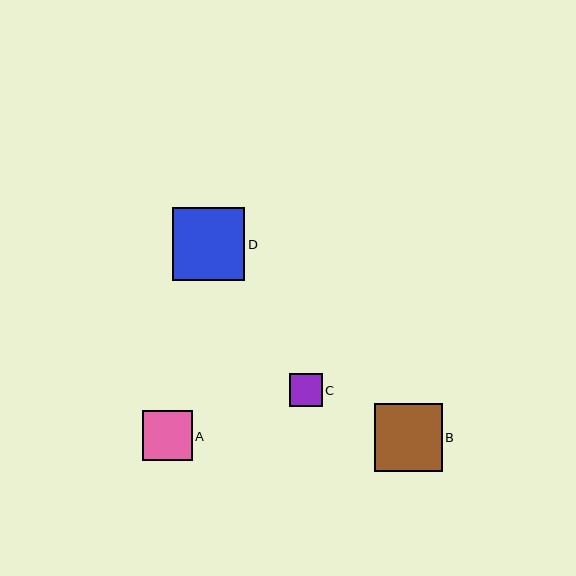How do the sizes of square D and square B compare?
Square D and square B are approximately the same size.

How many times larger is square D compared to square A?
Square D is approximately 1.5 times the size of square A.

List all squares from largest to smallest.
From largest to smallest: D, B, A, C.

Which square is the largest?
Square D is the largest with a size of approximately 73 pixels.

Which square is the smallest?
Square C is the smallest with a size of approximately 33 pixels.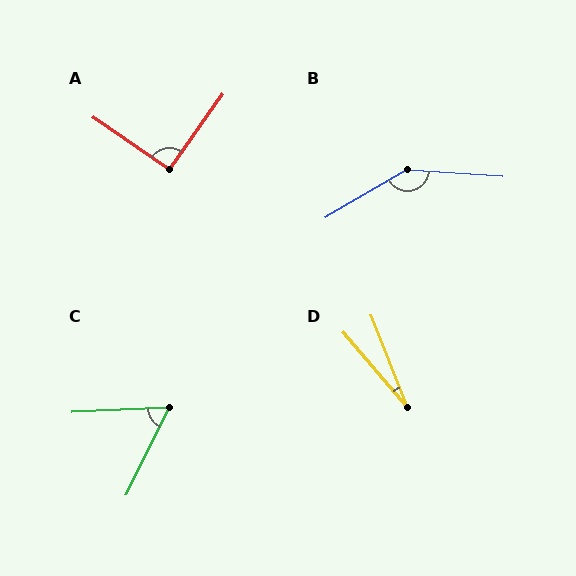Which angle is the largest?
B, at approximately 146 degrees.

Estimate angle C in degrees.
Approximately 61 degrees.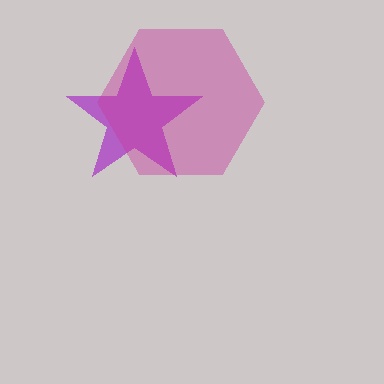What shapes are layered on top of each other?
The layered shapes are: a purple star, a magenta hexagon.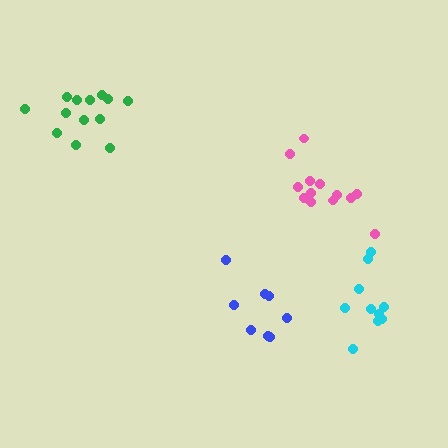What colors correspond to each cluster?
The clusters are colored: blue, green, cyan, pink.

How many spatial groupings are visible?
There are 4 spatial groupings.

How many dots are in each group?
Group 1: 8 dots, Group 2: 13 dots, Group 3: 10 dots, Group 4: 13 dots (44 total).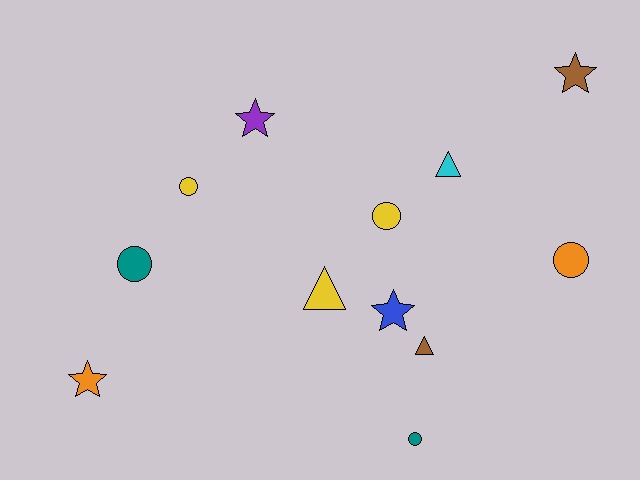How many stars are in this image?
There are 4 stars.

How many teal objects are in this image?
There are 2 teal objects.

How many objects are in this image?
There are 12 objects.